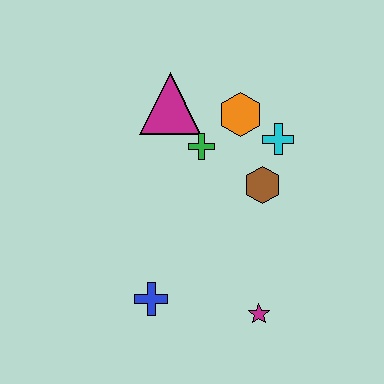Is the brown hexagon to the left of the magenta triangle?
No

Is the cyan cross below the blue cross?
No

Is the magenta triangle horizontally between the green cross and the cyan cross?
No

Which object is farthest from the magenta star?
The magenta triangle is farthest from the magenta star.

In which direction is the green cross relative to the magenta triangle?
The green cross is below the magenta triangle.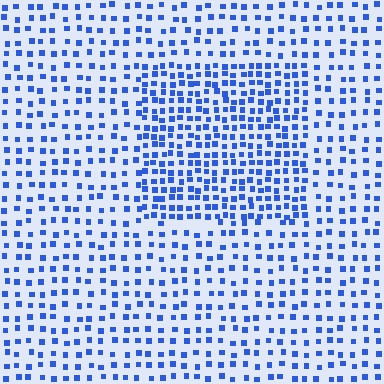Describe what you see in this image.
The image contains small blue elements arranged at two different densities. A rectangle-shaped region is visible where the elements are more densely packed than the surrounding area.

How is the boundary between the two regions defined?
The boundary is defined by a change in element density (approximately 1.8x ratio). All elements are the same color, size, and shape.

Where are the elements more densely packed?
The elements are more densely packed inside the rectangle boundary.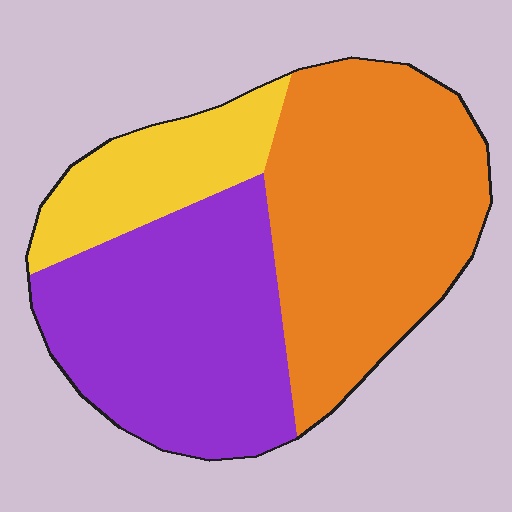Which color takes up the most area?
Orange, at roughly 45%.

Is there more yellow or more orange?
Orange.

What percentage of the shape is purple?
Purple covers 39% of the shape.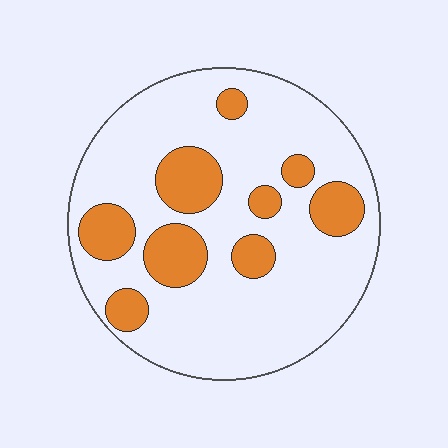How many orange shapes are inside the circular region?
9.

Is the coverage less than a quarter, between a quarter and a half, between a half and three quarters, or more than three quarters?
Less than a quarter.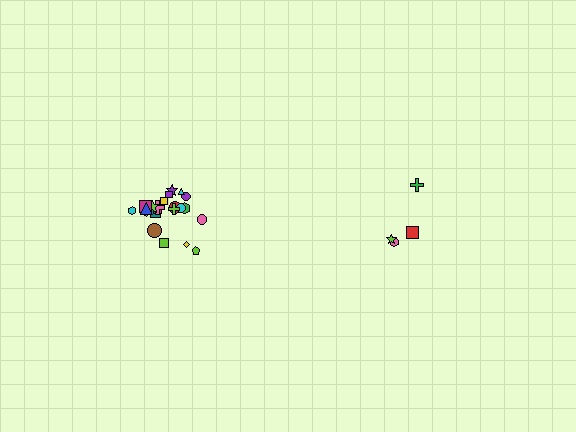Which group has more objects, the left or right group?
The left group.